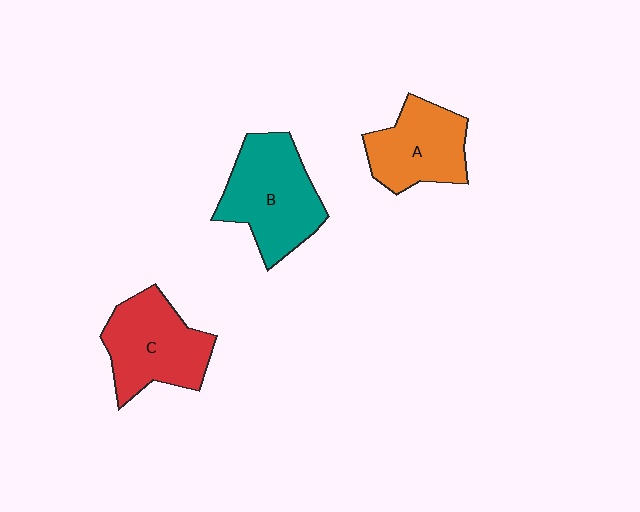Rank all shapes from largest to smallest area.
From largest to smallest: B (teal), C (red), A (orange).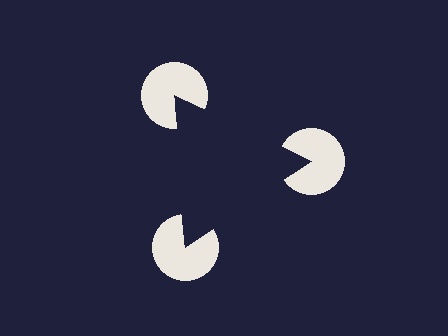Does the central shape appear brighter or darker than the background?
It typically appears slightly darker than the background, even though no actual brightness change is drawn.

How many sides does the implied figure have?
3 sides.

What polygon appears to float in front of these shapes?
An illusory triangle — its edges are inferred from the aligned wedge cuts in the pac-man discs, not physically drawn.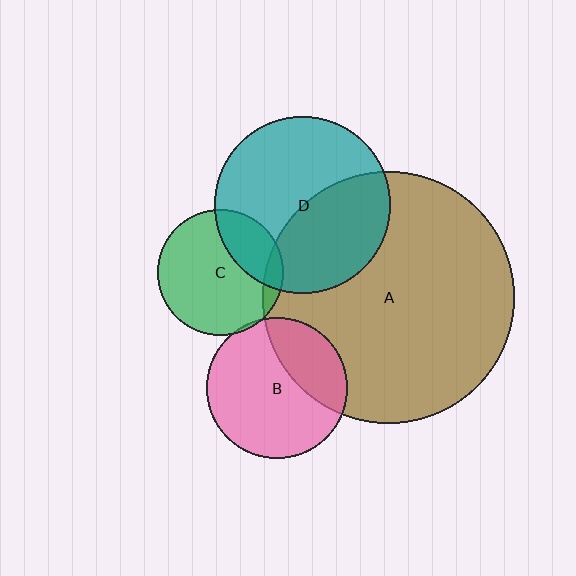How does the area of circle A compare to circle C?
Approximately 4.0 times.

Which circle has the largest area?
Circle A (brown).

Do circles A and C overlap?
Yes.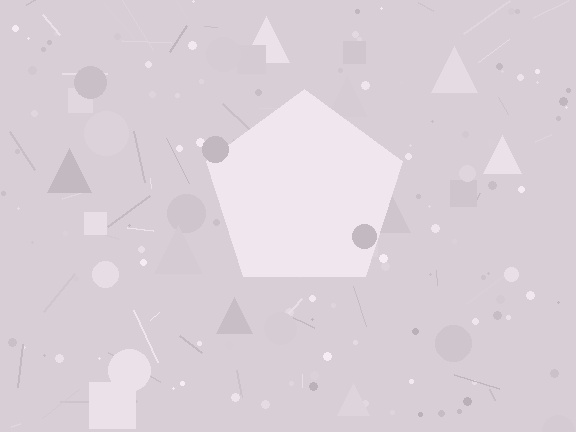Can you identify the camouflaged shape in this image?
The camouflaged shape is a pentagon.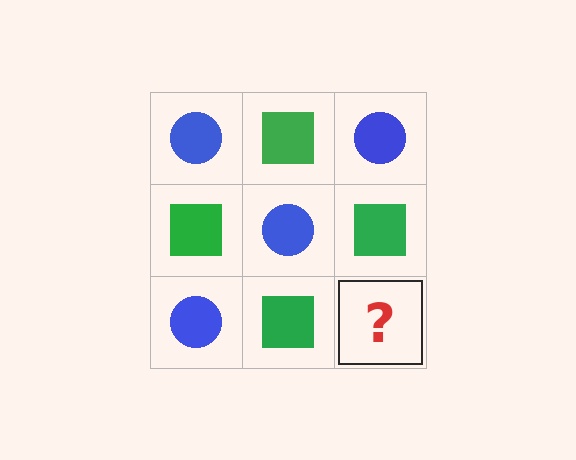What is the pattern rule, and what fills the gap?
The rule is that it alternates blue circle and green square in a checkerboard pattern. The gap should be filled with a blue circle.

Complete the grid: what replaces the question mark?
The question mark should be replaced with a blue circle.